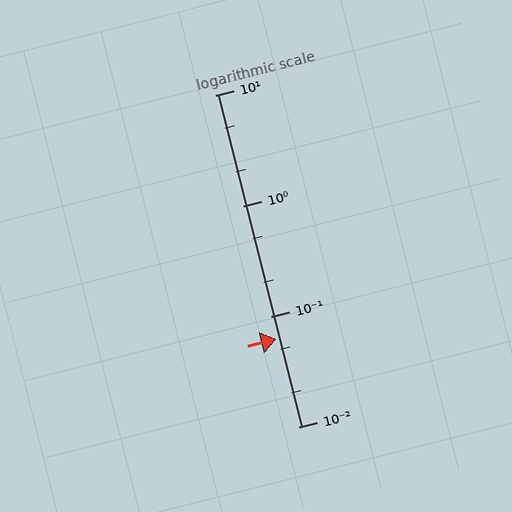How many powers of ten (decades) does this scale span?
The scale spans 3 decades, from 0.01 to 10.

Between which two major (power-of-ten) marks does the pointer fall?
The pointer is between 0.01 and 0.1.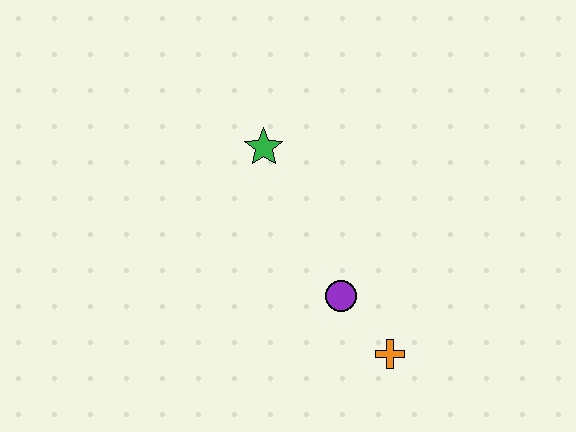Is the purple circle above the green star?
No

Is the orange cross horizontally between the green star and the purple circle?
No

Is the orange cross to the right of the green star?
Yes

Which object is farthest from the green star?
The orange cross is farthest from the green star.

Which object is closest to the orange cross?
The purple circle is closest to the orange cross.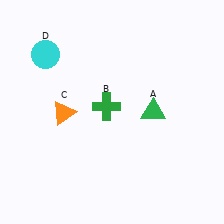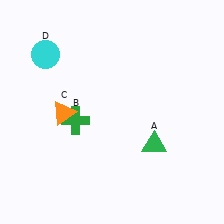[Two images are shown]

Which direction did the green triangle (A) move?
The green triangle (A) moved down.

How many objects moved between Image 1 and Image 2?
2 objects moved between the two images.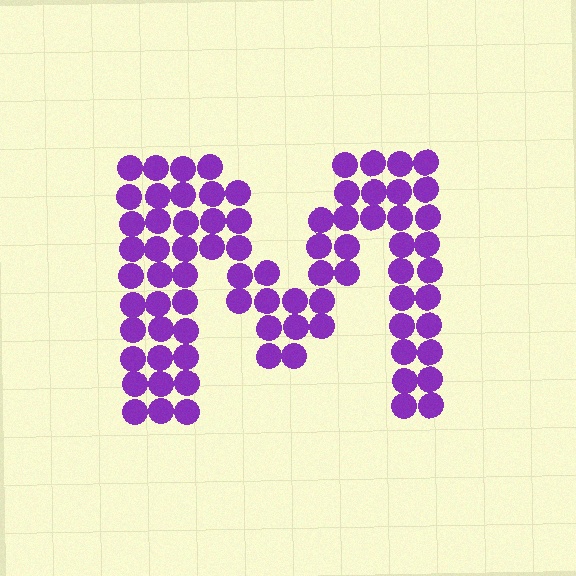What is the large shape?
The large shape is the letter M.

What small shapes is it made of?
It is made of small circles.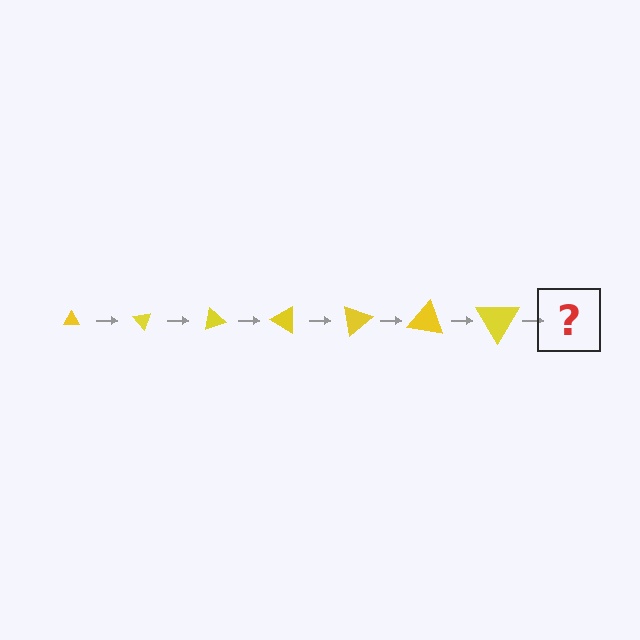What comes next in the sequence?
The next element should be a triangle, larger than the previous one and rotated 350 degrees from the start.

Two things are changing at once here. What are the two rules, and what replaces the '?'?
The two rules are that the triangle grows larger each step and it rotates 50 degrees each step. The '?' should be a triangle, larger than the previous one and rotated 350 degrees from the start.